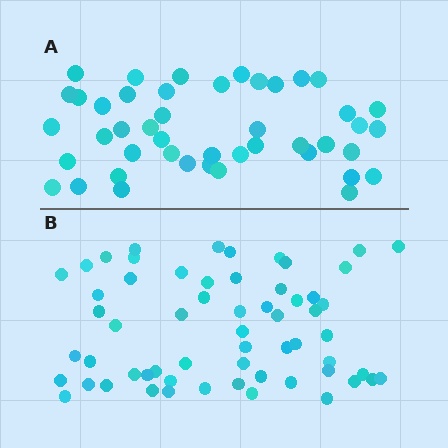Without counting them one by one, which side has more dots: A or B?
Region B (the bottom region) has more dots.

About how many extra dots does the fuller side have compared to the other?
Region B has approximately 15 more dots than region A.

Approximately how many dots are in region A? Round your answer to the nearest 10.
About 40 dots. (The exact count is 45, which rounds to 40.)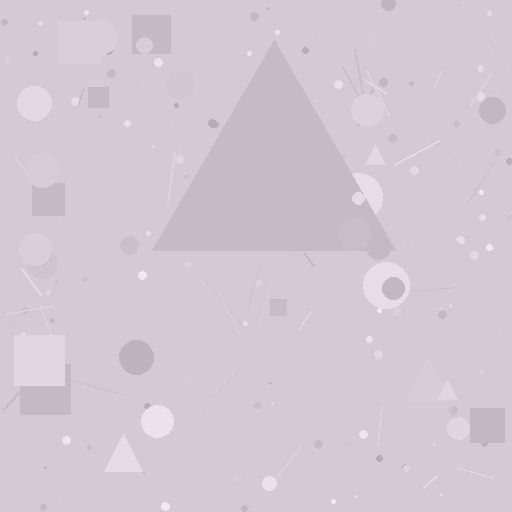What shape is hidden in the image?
A triangle is hidden in the image.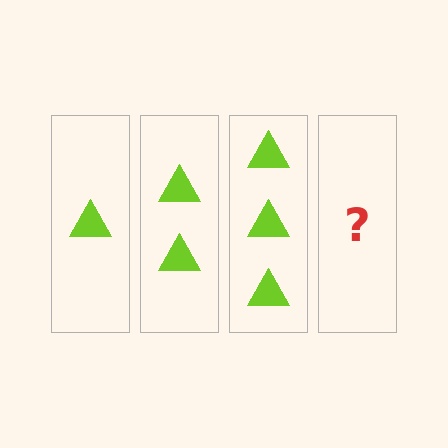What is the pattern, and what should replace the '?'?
The pattern is that each step adds one more triangle. The '?' should be 4 triangles.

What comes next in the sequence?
The next element should be 4 triangles.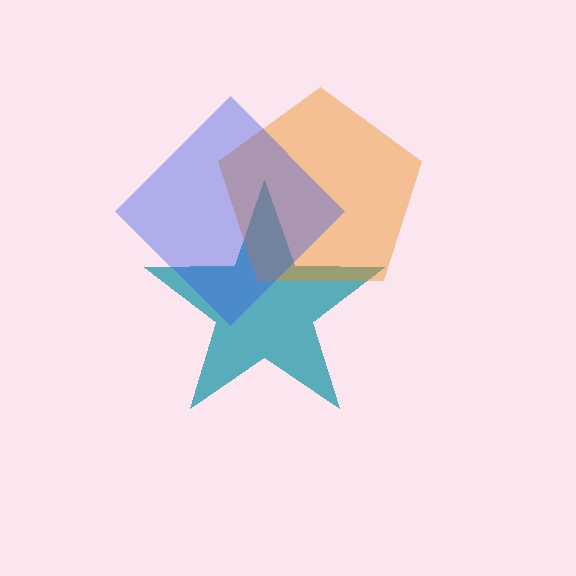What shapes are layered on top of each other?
The layered shapes are: a teal star, an orange pentagon, a blue diamond.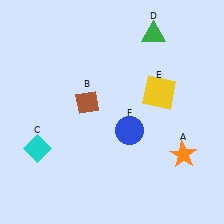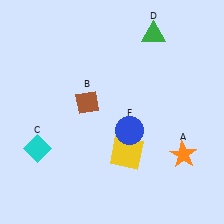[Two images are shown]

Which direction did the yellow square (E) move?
The yellow square (E) moved down.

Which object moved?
The yellow square (E) moved down.